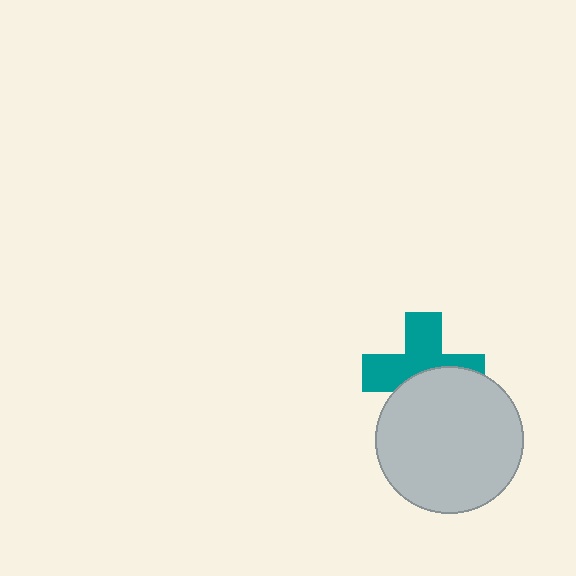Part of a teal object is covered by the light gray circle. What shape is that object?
It is a cross.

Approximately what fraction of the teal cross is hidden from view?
Roughly 43% of the teal cross is hidden behind the light gray circle.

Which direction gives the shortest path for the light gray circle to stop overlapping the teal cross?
Moving down gives the shortest separation.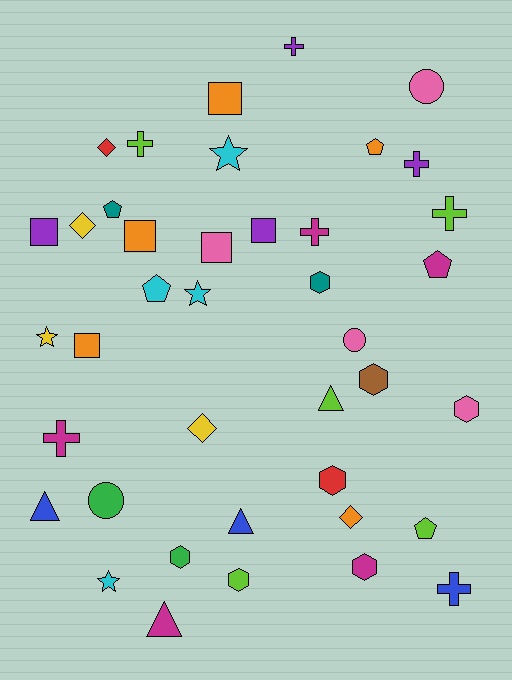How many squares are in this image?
There are 6 squares.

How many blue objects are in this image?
There are 3 blue objects.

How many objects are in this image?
There are 40 objects.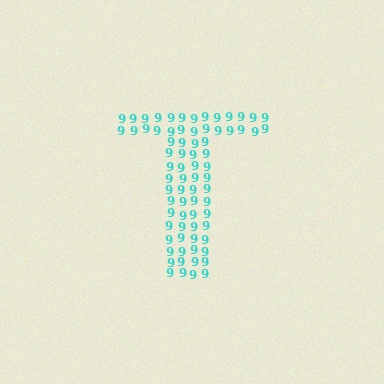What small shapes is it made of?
It is made of small digit 9's.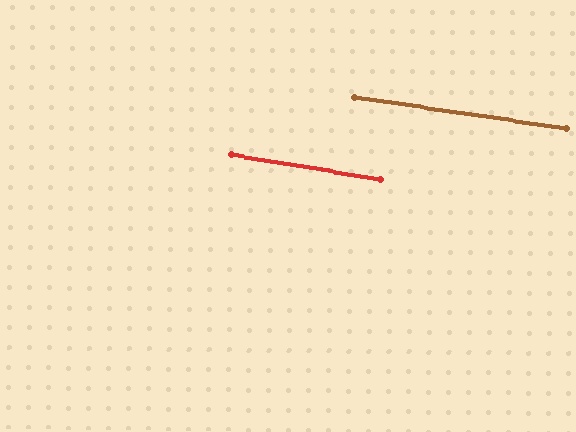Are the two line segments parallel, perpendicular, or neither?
Parallel — their directions differ by only 0.9°.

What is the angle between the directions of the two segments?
Approximately 1 degree.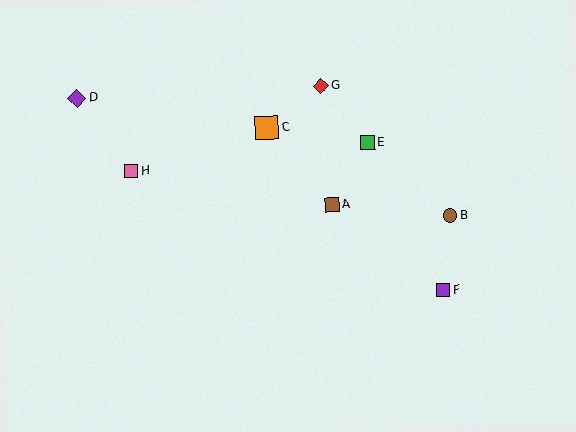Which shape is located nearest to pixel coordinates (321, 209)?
The brown square (labeled A) at (332, 204) is nearest to that location.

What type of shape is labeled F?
Shape F is a purple square.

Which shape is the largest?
The orange square (labeled C) is the largest.